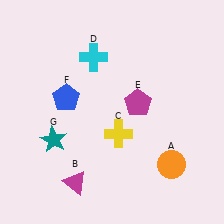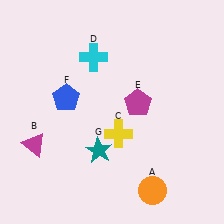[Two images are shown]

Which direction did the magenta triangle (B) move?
The magenta triangle (B) moved left.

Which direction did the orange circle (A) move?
The orange circle (A) moved down.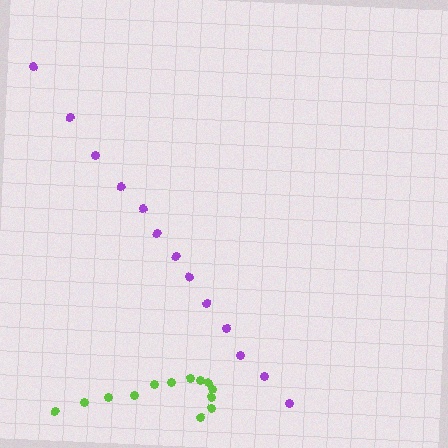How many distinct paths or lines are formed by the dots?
There are 2 distinct paths.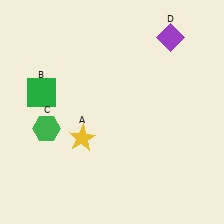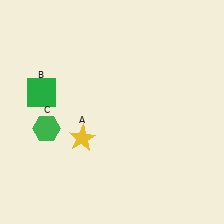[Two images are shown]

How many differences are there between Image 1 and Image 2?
There is 1 difference between the two images.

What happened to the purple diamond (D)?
The purple diamond (D) was removed in Image 2. It was in the top-right area of Image 1.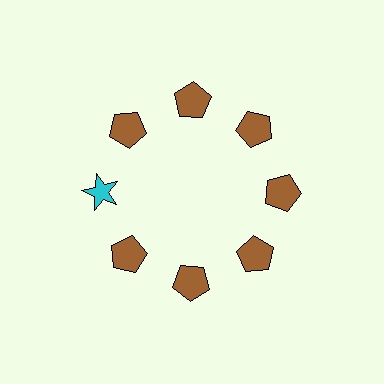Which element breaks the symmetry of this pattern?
The cyan star at roughly the 9 o'clock position breaks the symmetry. All other shapes are brown pentagons.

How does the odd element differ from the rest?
It differs in both color (cyan instead of brown) and shape (star instead of pentagon).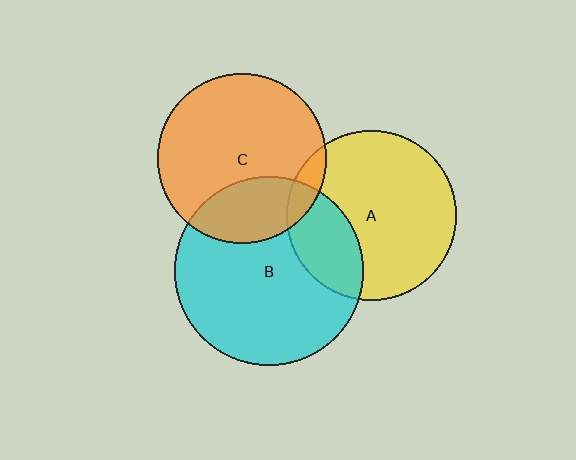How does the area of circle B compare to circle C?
Approximately 1.2 times.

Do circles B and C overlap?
Yes.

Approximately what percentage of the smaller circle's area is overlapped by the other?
Approximately 25%.